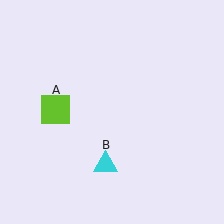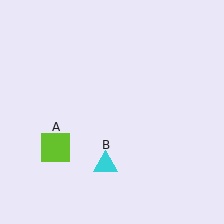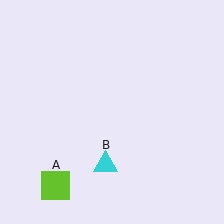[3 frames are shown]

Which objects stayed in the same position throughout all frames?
Cyan triangle (object B) remained stationary.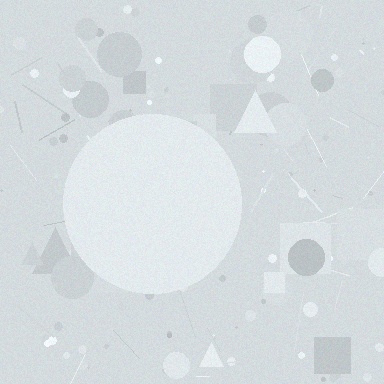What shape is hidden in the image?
A circle is hidden in the image.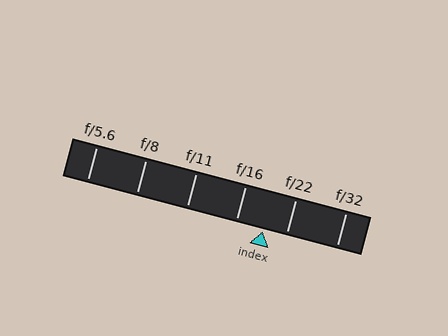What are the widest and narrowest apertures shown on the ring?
The widest aperture shown is f/5.6 and the narrowest is f/32.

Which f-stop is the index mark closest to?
The index mark is closest to f/22.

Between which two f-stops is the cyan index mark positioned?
The index mark is between f/16 and f/22.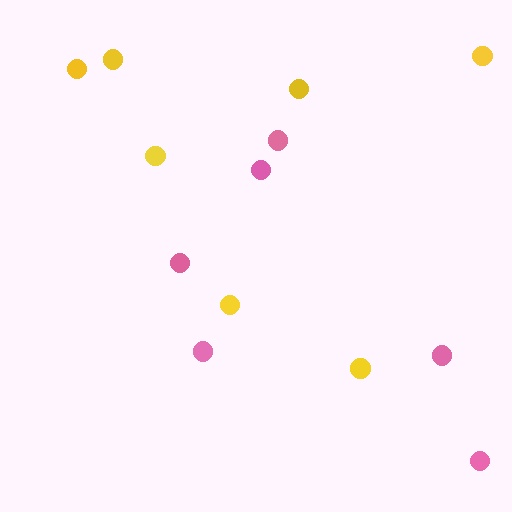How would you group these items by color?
There are 2 groups: one group of pink circles (6) and one group of yellow circles (7).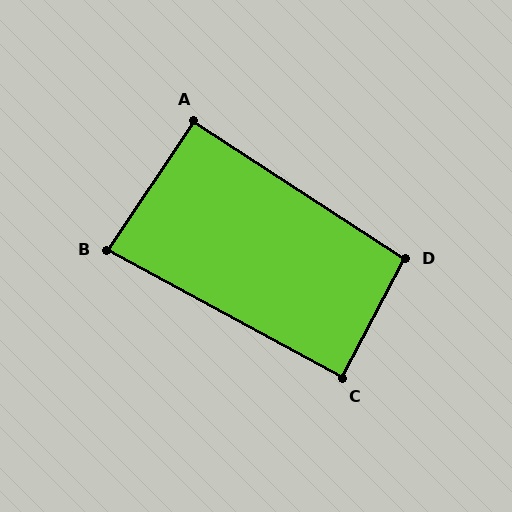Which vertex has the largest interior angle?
D, at approximately 95 degrees.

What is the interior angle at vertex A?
Approximately 91 degrees (approximately right).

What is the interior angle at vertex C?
Approximately 89 degrees (approximately right).